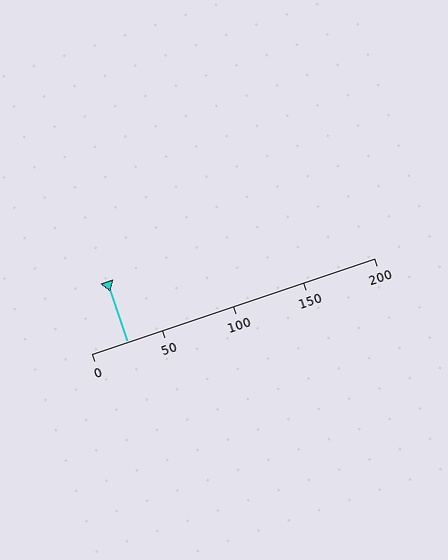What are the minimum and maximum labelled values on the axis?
The axis runs from 0 to 200.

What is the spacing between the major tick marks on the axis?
The major ticks are spaced 50 apart.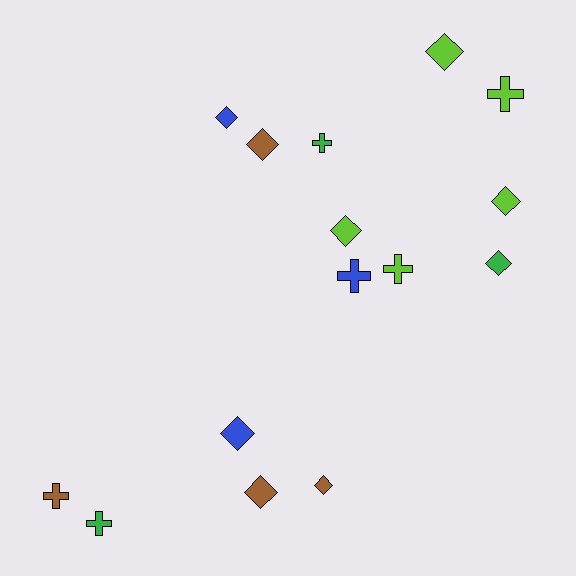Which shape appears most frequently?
Diamond, with 9 objects.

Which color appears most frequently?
Lime, with 5 objects.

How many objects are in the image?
There are 15 objects.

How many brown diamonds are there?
There are 3 brown diamonds.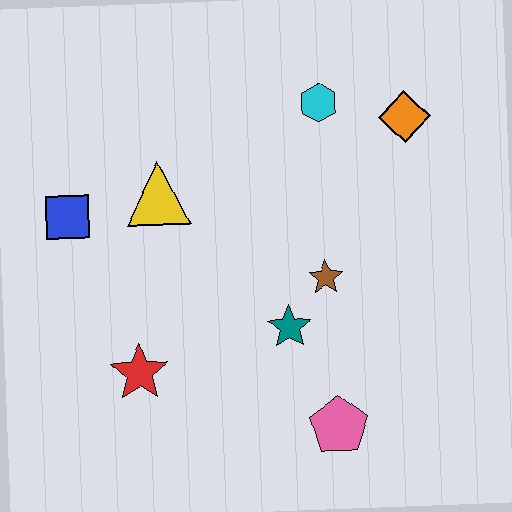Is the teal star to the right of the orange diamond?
No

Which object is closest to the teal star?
The brown star is closest to the teal star.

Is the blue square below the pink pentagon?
No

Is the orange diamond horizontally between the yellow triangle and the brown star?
No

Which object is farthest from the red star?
The orange diamond is farthest from the red star.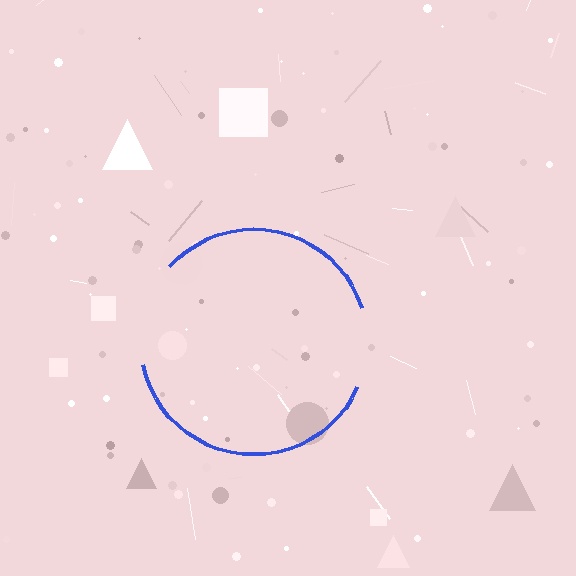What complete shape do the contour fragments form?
The contour fragments form a circle.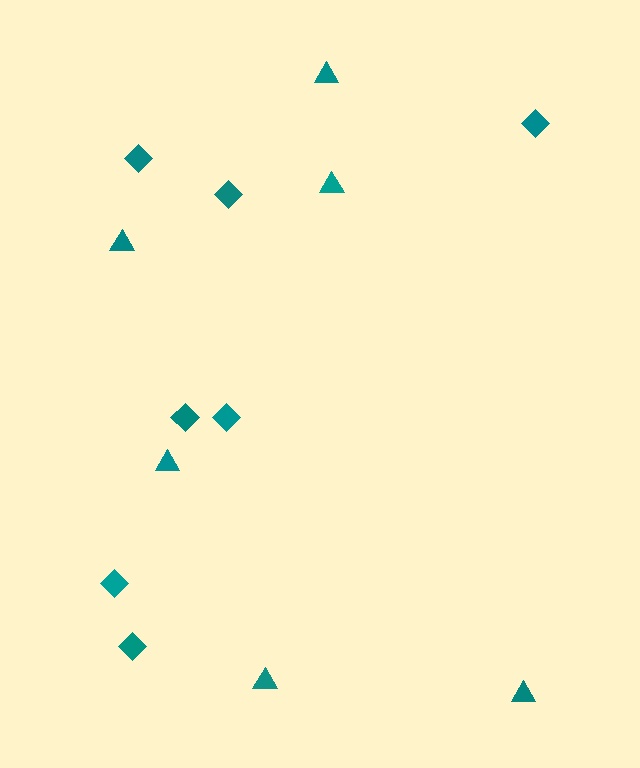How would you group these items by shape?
There are 2 groups: one group of triangles (6) and one group of diamonds (7).